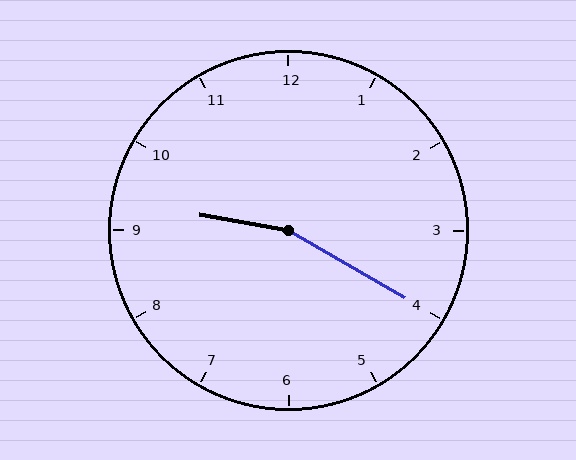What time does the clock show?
9:20.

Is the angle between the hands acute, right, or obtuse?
It is obtuse.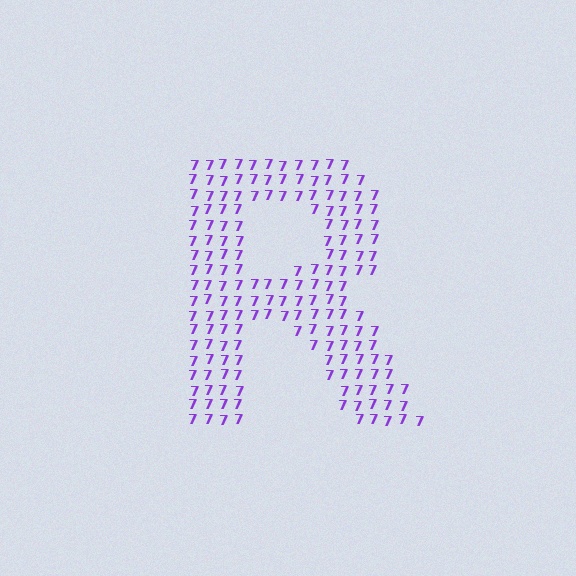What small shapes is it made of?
It is made of small digit 7's.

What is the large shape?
The large shape is the letter R.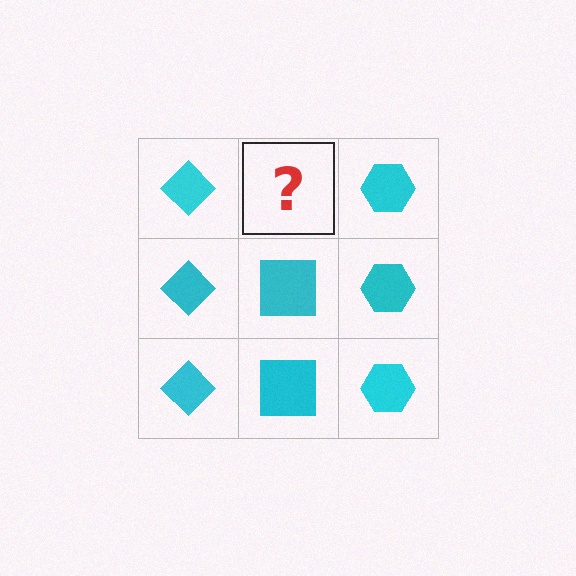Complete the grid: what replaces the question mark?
The question mark should be replaced with a cyan square.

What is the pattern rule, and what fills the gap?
The rule is that each column has a consistent shape. The gap should be filled with a cyan square.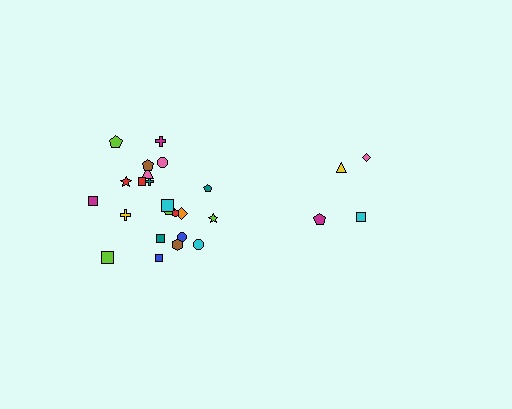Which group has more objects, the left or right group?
The left group.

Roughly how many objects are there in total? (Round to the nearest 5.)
Roughly 25 objects in total.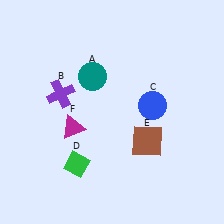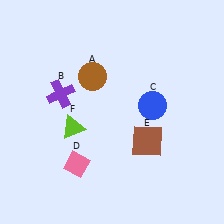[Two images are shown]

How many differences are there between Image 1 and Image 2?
There are 3 differences between the two images.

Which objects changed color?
A changed from teal to brown. D changed from green to pink. F changed from magenta to lime.